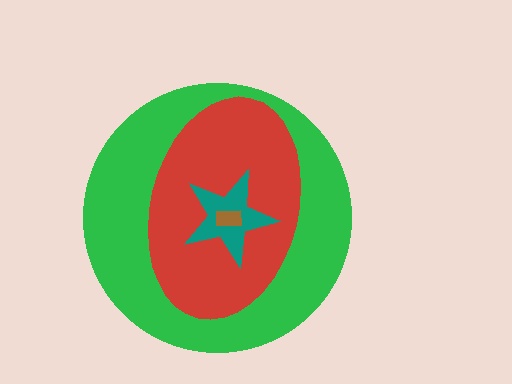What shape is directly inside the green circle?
The red ellipse.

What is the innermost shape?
The brown rectangle.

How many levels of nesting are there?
4.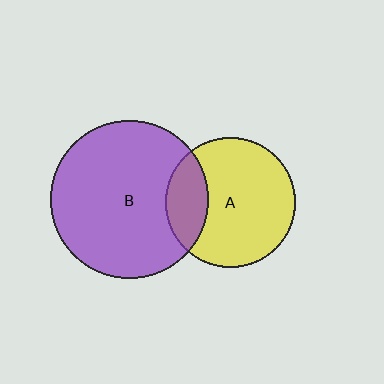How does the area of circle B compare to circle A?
Approximately 1.5 times.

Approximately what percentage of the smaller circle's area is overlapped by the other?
Approximately 25%.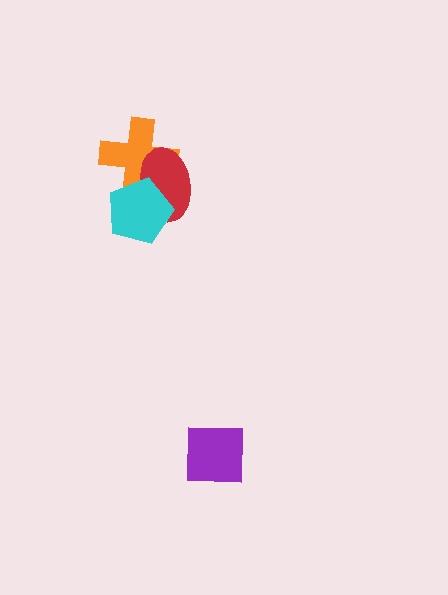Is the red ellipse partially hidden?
Yes, it is partially covered by another shape.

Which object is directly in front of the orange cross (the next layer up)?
The red ellipse is directly in front of the orange cross.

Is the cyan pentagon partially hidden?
No, no other shape covers it.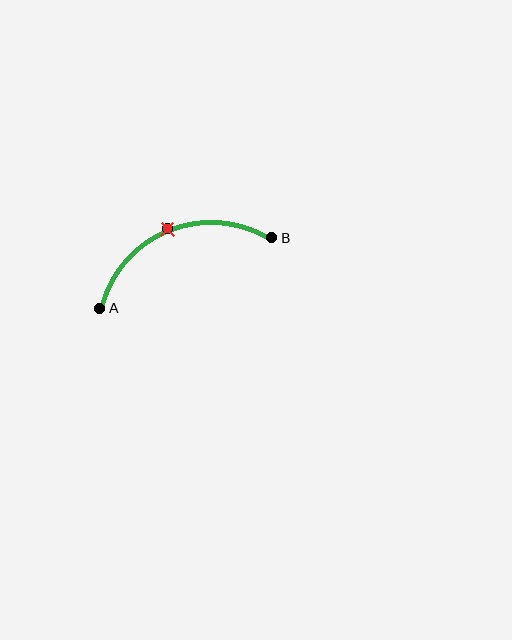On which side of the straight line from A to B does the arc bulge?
The arc bulges above the straight line connecting A and B.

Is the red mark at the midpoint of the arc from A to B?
Yes. The red mark lies on the arc at equal arc-length from both A and B — it is the arc midpoint.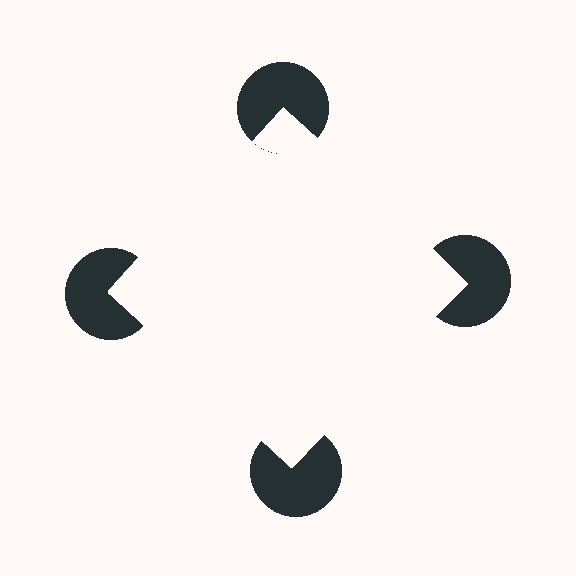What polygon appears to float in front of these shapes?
An illusory square — its edges are inferred from the aligned wedge cuts in the pac-man discs, not physically drawn.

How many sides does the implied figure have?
4 sides.